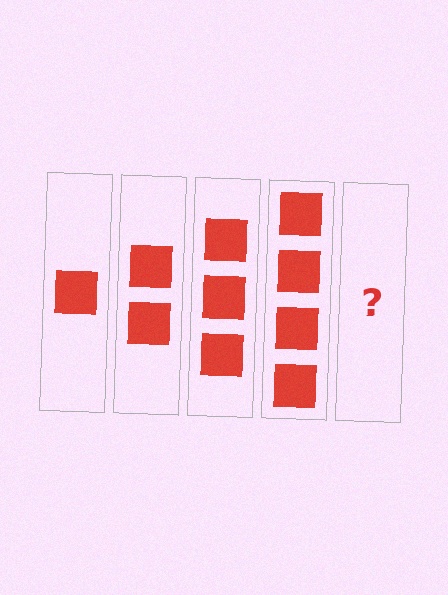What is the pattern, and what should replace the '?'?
The pattern is that each step adds one more square. The '?' should be 5 squares.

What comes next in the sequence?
The next element should be 5 squares.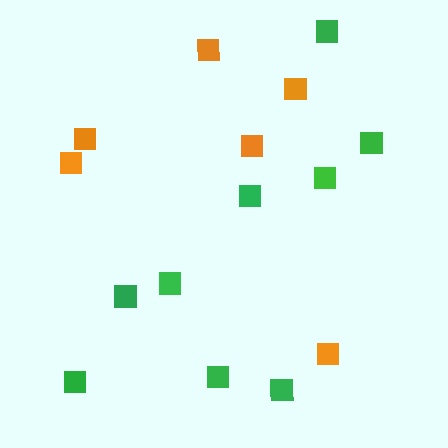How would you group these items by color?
There are 2 groups: one group of orange squares (6) and one group of green squares (9).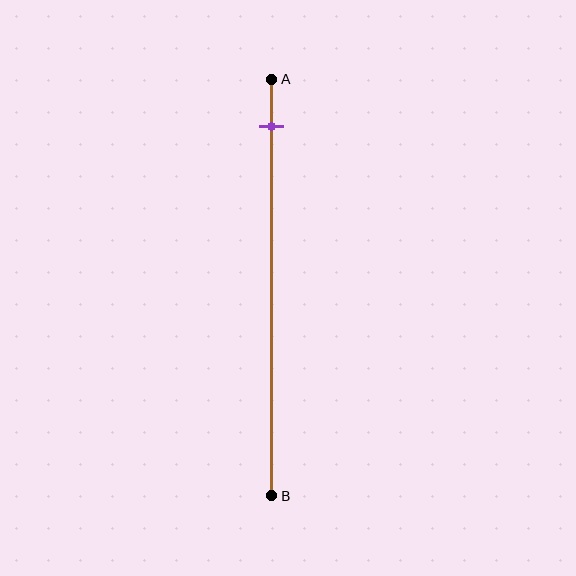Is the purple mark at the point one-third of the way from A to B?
No, the mark is at about 10% from A, not at the 33% one-third point.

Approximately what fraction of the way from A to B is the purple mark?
The purple mark is approximately 10% of the way from A to B.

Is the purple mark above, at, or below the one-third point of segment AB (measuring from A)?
The purple mark is above the one-third point of segment AB.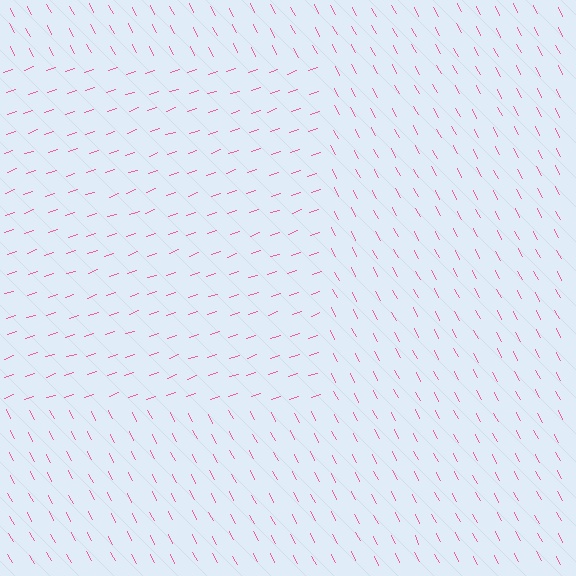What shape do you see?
I see a rectangle.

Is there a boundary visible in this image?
Yes, there is a texture boundary formed by a change in line orientation.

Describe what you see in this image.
The image is filled with small pink line segments. A rectangle region in the image has lines oriented differently from the surrounding lines, creating a visible texture boundary.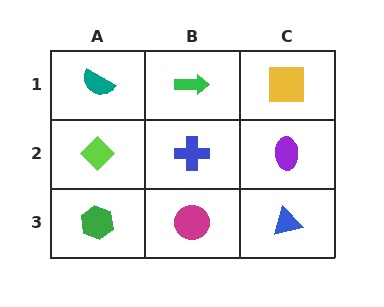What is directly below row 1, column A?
A lime diamond.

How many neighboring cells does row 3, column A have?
2.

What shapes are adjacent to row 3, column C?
A purple ellipse (row 2, column C), a magenta circle (row 3, column B).